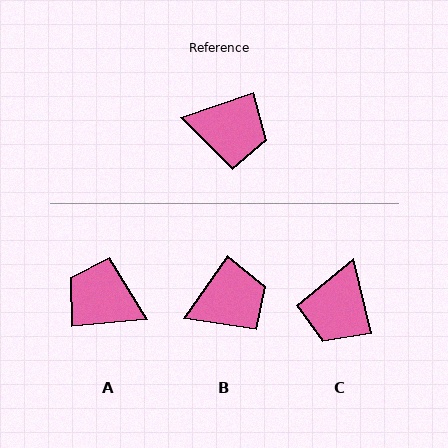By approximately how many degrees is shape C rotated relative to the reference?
Approximately 95 degrees clockwise.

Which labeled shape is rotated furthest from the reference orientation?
A, about 167 degrees away.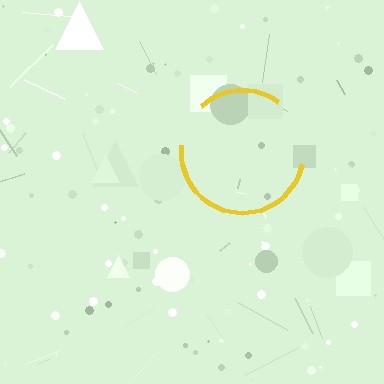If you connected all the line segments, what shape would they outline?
They would outline a circle.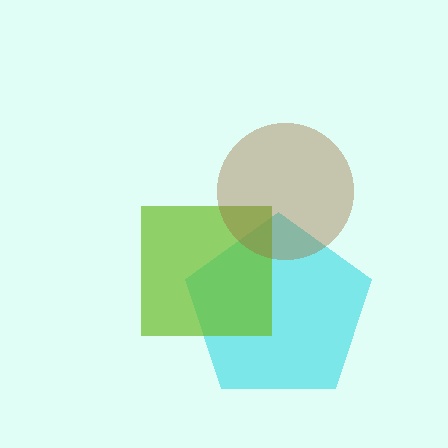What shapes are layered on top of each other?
The layered shapes are: a cyan pentagon, a lime square, a brown circle.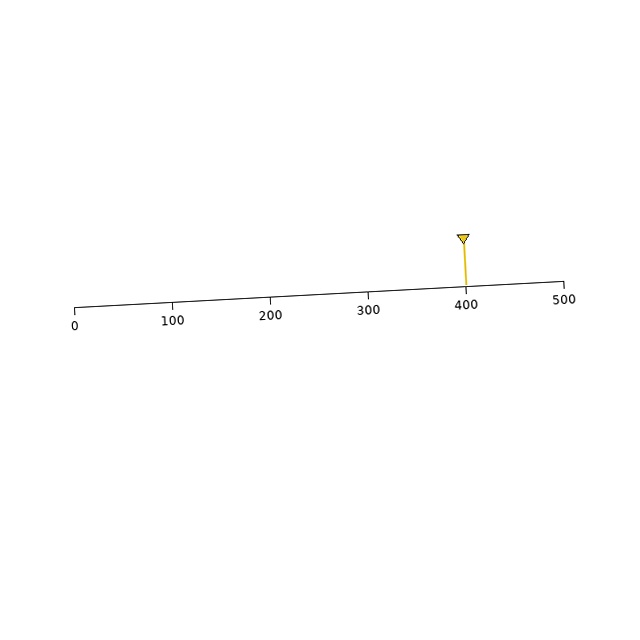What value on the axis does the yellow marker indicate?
The marker indicates approximately 400.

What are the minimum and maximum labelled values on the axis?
The axis runs from 0 to 500.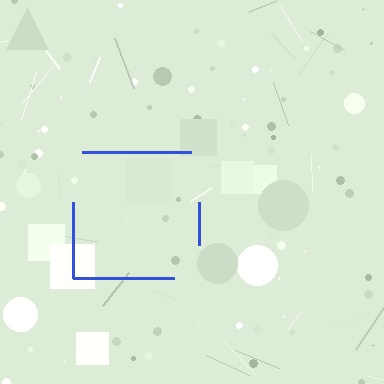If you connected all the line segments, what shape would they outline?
They would outline a square.